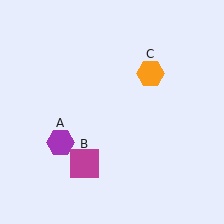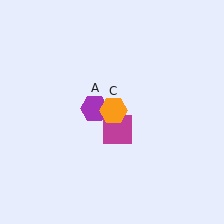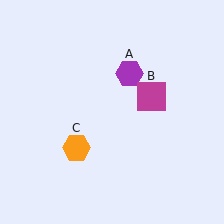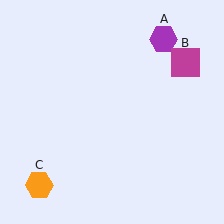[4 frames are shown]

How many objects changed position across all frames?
3 objects changed position: purple hexagon (object A), magenta square (object B), orange hexagon (object C).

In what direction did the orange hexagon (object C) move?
The orange hexagon (object C) moved down and to the left.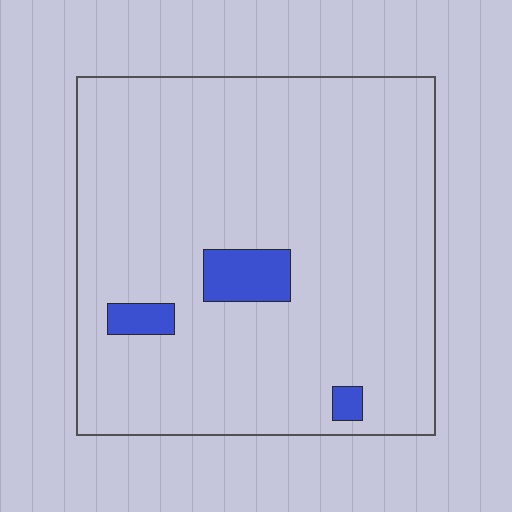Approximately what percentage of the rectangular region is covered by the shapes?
Approximately 5%.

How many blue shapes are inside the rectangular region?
3.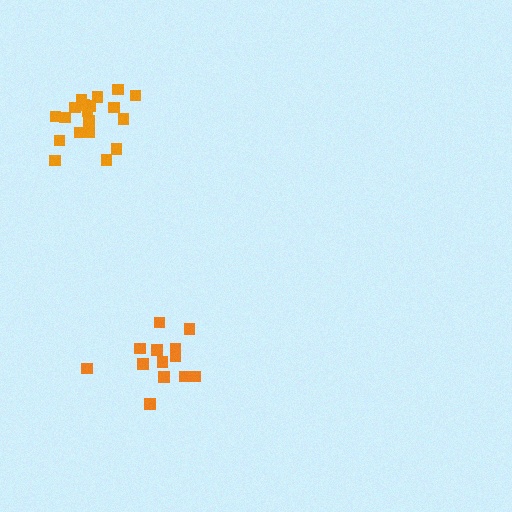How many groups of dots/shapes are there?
There are 2 groups.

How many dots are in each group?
Group 1: 13 dots, Group 2: 19 dots (32 total).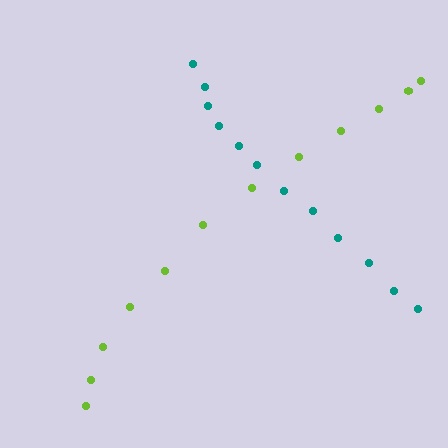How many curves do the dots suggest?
There are 2 distinct paths.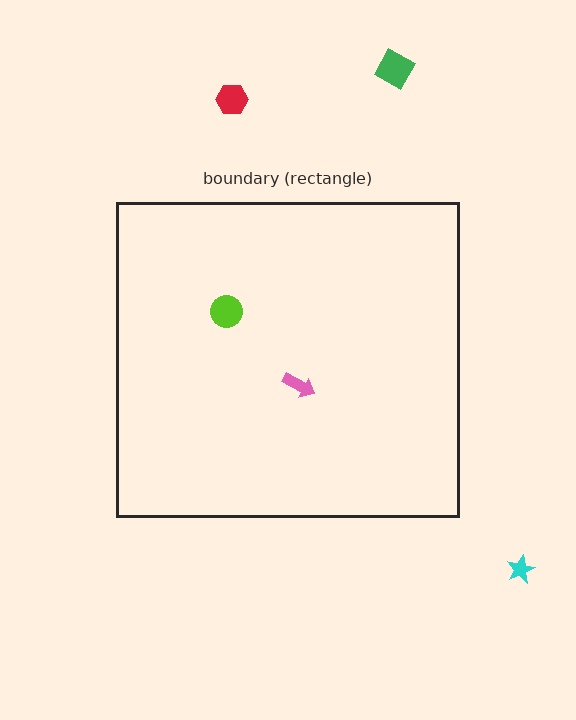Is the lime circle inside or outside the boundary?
Inside.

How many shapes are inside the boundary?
2 inside, 3 outside.